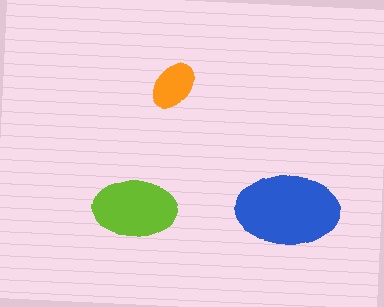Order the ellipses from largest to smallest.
the blue one, the lime one, the orange one.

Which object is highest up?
The orange ellipse is topmost.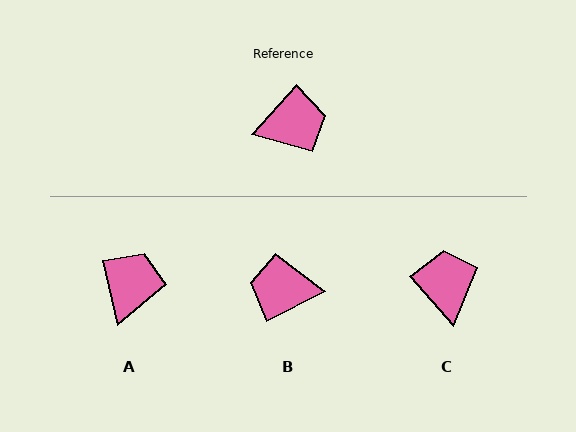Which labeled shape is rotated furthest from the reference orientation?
B, about 159 degrees away.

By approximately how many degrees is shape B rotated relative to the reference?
Approximately 159 degrees counter-clockwise.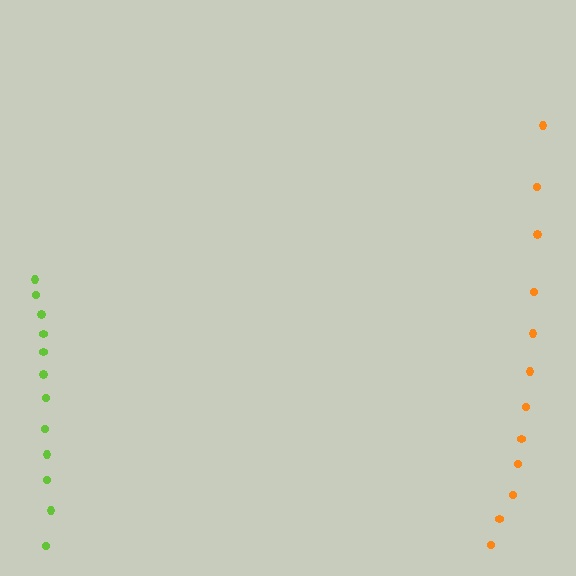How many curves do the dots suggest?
There are 2 distinct paths.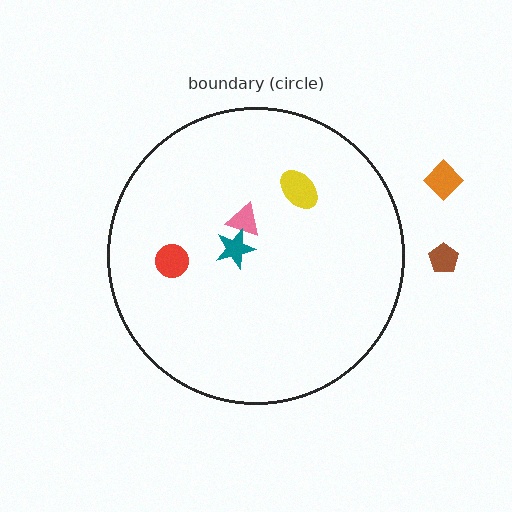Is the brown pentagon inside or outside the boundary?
Outside.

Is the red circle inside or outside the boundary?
Inside.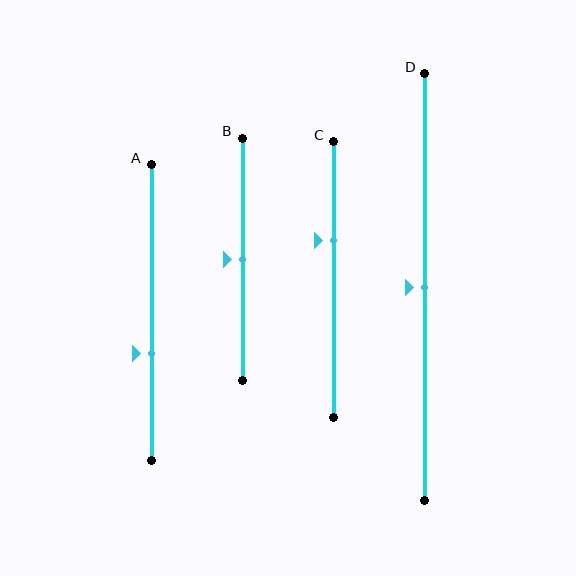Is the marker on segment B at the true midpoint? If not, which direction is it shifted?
Yes, the marker on segment B is at the true midpoint.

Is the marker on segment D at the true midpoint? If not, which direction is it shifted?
Yes, the marker on segment D is at the true midpoint.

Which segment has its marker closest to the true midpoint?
Segment B has its marker closest to the true midpoint.